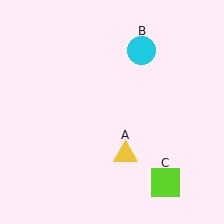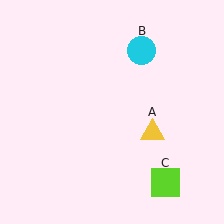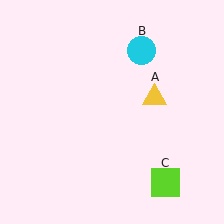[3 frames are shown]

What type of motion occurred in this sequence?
The yellow triangle (object A) rotated counterclockwise around the center of the scene.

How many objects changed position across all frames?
1 object changed position: yellow triangle (object A).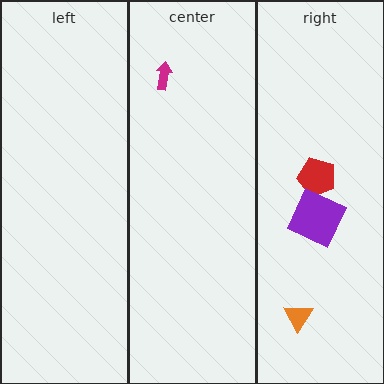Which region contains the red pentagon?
The right region.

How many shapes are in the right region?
3.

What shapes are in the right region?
The red pentagon, the purple square, the orange triangle.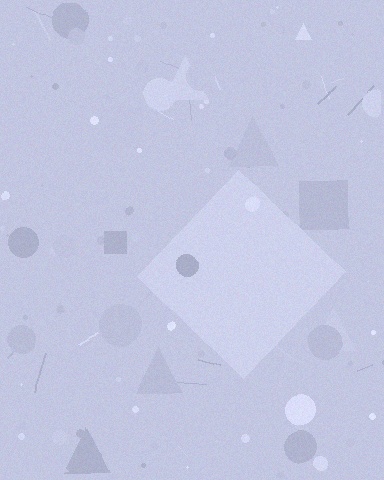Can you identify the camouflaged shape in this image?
The camouflaged shape is a diamond.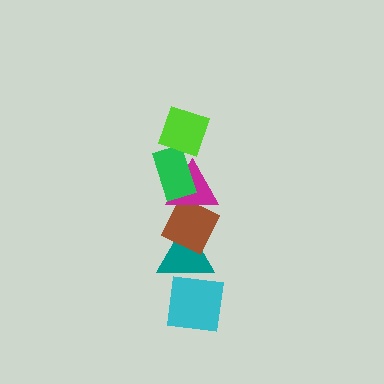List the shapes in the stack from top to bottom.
From top to bottom: the lime square, the green rectangle, the magenta triangle, the brown diamond, the teal triangle, the cyan square.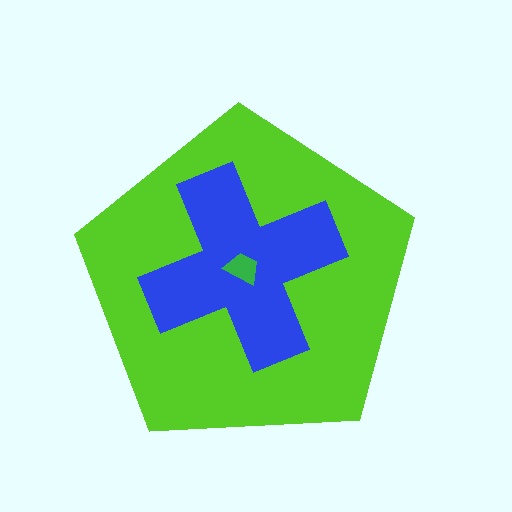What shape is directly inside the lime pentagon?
The blue cross.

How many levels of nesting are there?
3.